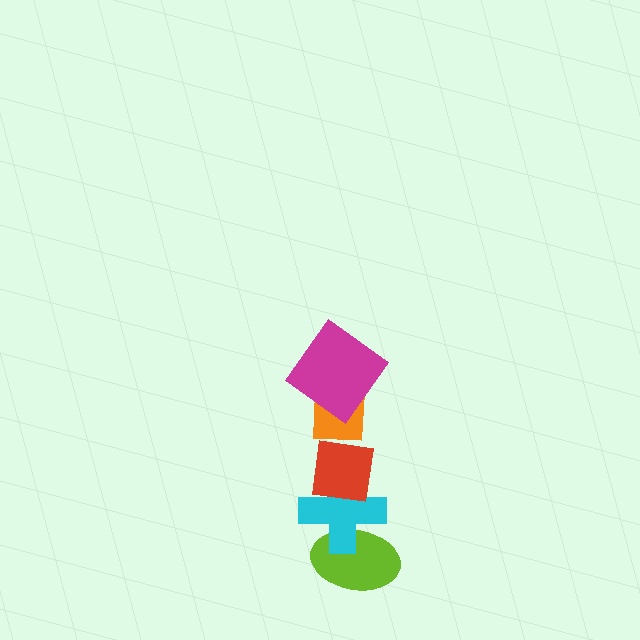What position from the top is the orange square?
The orange square is 2nd from the top.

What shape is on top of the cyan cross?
The red square is on top of the cyan cross.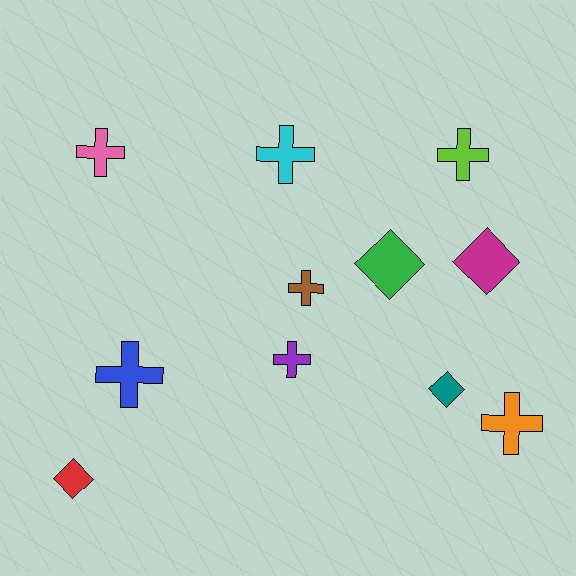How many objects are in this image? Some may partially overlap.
There are 11 objects.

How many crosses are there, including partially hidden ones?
There are 7 crosses.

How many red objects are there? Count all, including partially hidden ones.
There is 1 red object.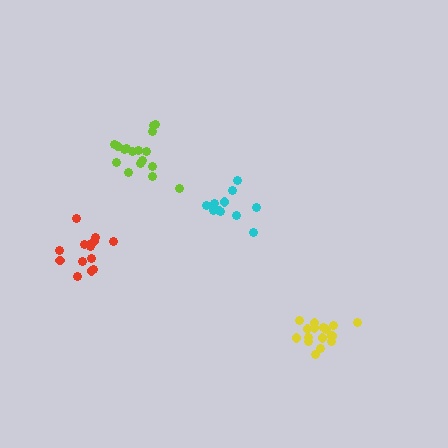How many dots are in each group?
Group 1: 14 dots, Group 2: 16 dots, Group 3: 11 dots, Group 4: 17 dots (58 total).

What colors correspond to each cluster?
The clusters are colored: red, yellow, cyan, lime.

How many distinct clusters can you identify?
There are 4 distinct clusters.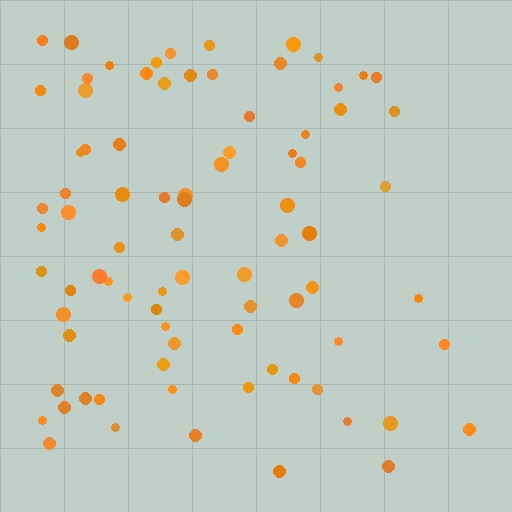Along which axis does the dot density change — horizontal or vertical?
Horizontal.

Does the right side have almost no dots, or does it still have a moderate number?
Still a moderate number, just noticeably fewer than the left.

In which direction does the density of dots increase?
From right to left, with the left side densest.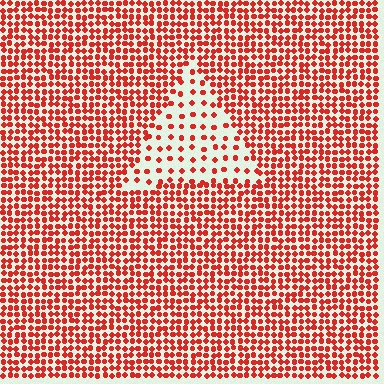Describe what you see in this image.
The image contains small red elements arranged at two different densities. A triangle-shaped region is visible where the elements are less densely packed than the surrounding area.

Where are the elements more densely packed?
The elements are more densely packed outside the triangle boundary.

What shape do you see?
I see a triangle.